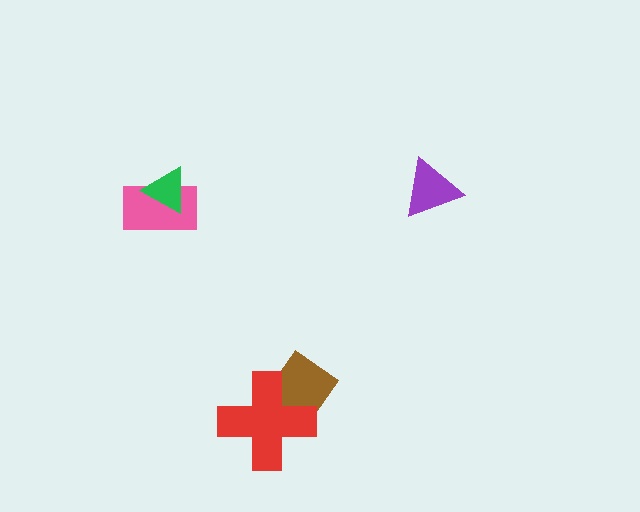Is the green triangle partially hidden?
No, no other shape covers it.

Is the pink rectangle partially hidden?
Yes, it is partially covered by another shape.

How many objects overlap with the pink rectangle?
1 object overlaps with the pink rectangle.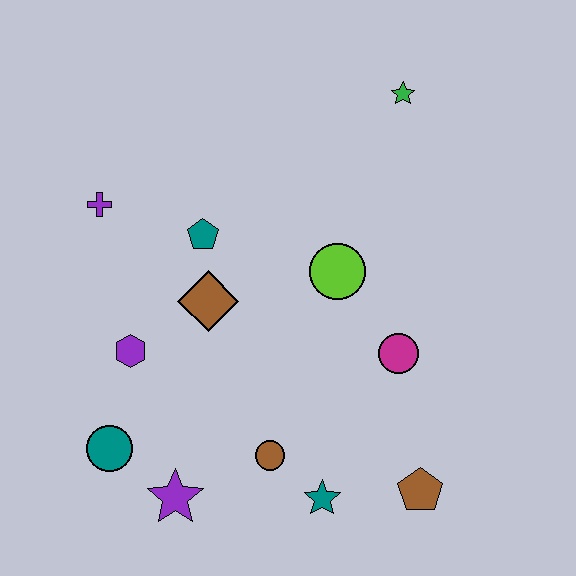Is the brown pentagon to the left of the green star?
No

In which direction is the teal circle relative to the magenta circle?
The teal circle is to the left of the magenta circle.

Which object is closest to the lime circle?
The magenta circle is closest to the lime circle.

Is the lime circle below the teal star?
No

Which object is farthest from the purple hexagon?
The green star is farthest from the purple hexagon.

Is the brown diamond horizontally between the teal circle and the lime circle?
Yes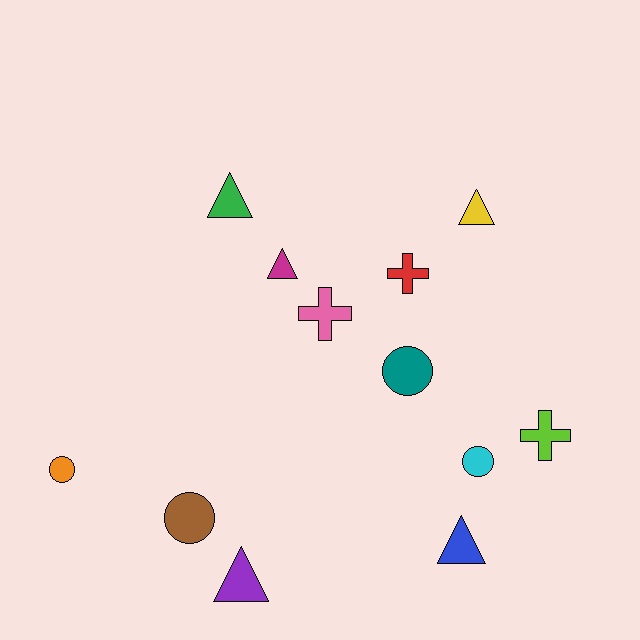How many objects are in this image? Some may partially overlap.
There are 12 objects.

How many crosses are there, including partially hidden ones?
There are 3 crosses.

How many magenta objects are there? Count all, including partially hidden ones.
There is 1 magenta object.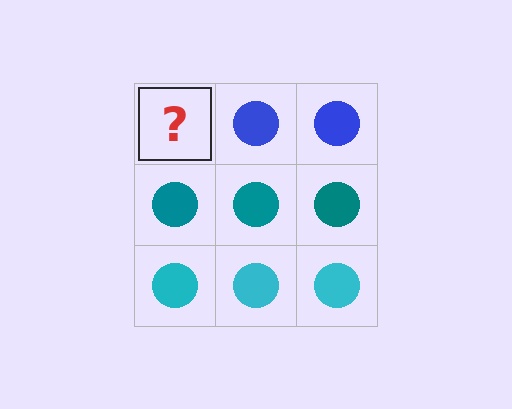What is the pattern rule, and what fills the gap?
The rule is that each row has a consistent color. The gap should be filled with a blue circle.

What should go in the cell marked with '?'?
The missing cell should contain a blue circle.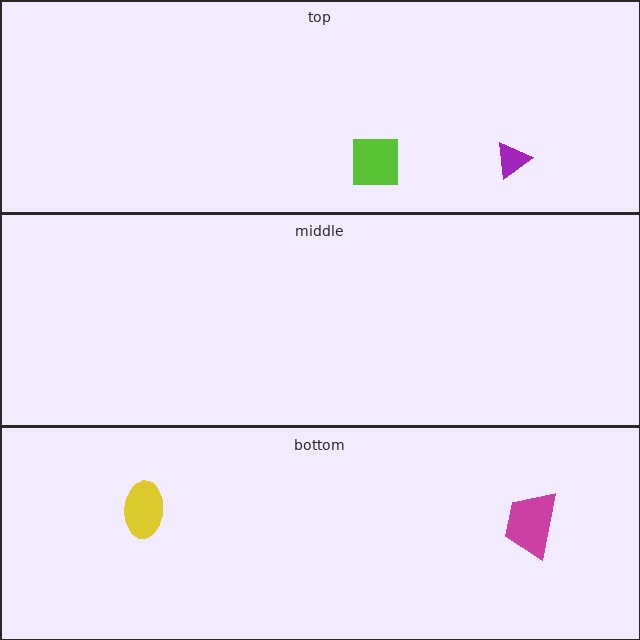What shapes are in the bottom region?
The yellow ellipse, the magenta trapezoid.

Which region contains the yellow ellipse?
The bottom region.